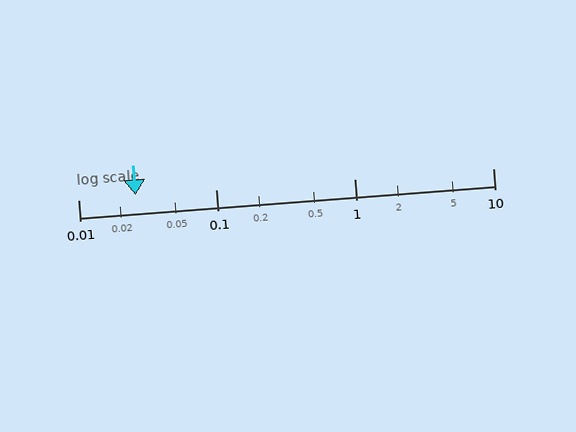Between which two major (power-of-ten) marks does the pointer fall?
The pointer is between 0.01 and 0.1.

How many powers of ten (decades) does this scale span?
The scale spans 3 decades, from 0.01 to 10.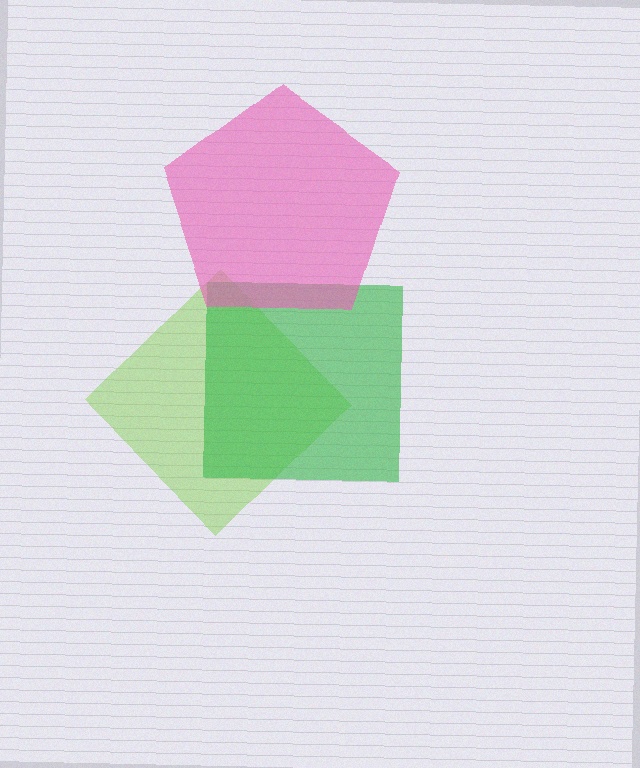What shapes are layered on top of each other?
The layered shapes are: a lime diamond, a green square, a pink pentagon.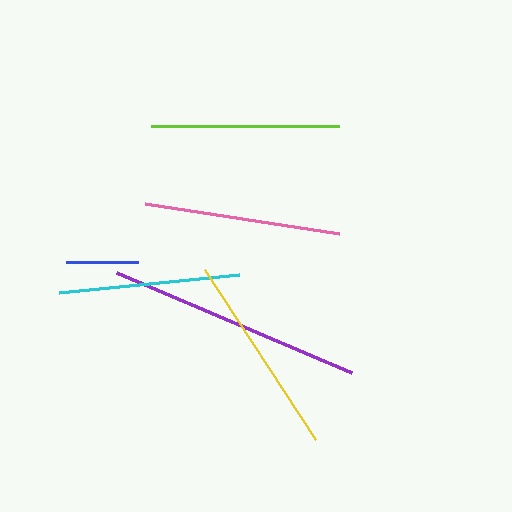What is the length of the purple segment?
The purple segment is approximately 256 pixels long.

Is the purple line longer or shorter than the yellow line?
The purple line is longer than the yellow line.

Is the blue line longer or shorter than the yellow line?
The yellow line is longer than the blue line.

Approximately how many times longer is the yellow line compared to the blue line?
The yellow line is approximately 2.8 times the length of the blue line.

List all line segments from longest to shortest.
From longest to shortest: purple, yellow, pink, lime, cyan, blue.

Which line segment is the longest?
The purple line is the longest at approximately 256 pixels.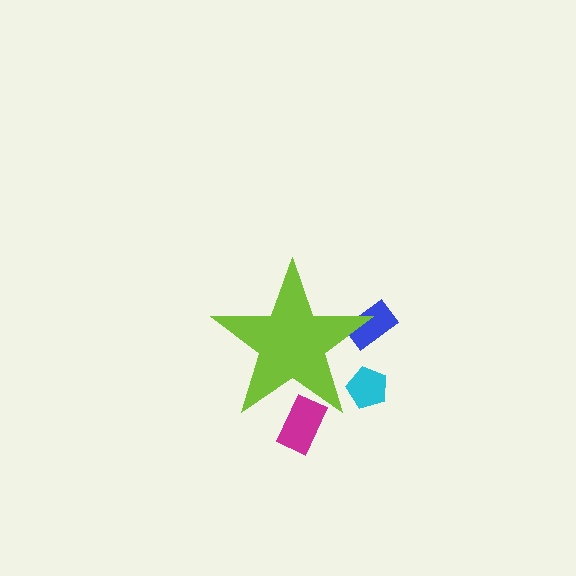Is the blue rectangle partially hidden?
Yes, the blue rectangle is partially hidden behind the lime star.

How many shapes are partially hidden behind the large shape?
3 shapes are partially hidden.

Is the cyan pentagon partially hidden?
Yes, the cyan pentagon is partially hidden behind the lime star.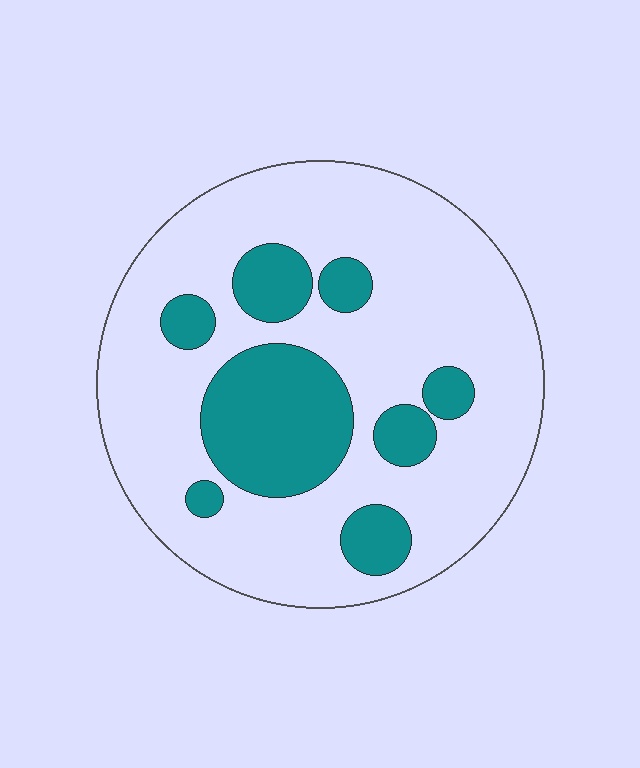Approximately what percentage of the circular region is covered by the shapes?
Approximately 25%.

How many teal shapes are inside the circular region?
8.